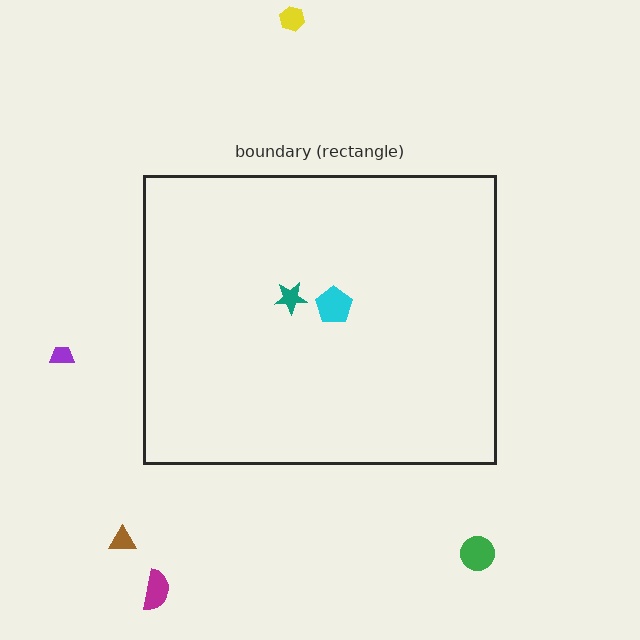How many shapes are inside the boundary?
2 inside, 5 outside.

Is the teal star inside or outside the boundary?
Inside.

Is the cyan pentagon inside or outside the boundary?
Inside.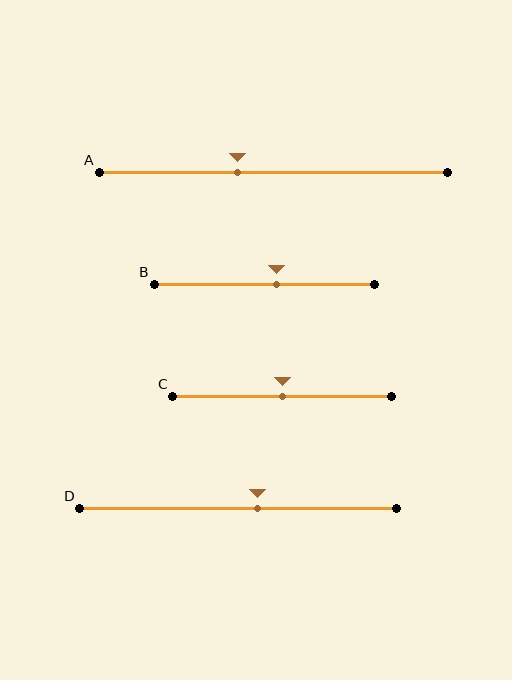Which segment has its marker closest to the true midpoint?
Segment C has its marker closest to the true midpoint.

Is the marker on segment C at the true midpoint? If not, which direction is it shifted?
Yes, the marker on segment C is at the true midpoint.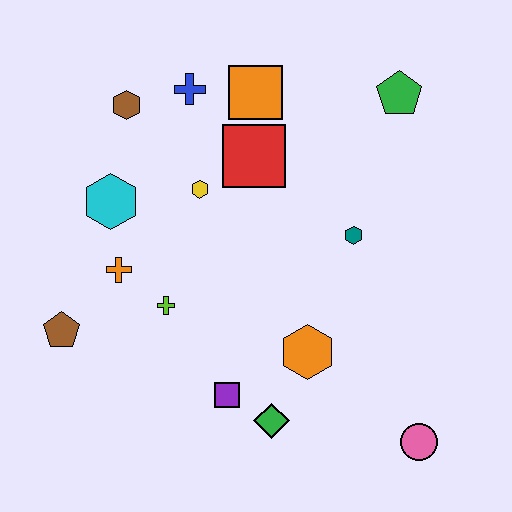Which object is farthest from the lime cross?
The green pentagon is farthest from the lime cross.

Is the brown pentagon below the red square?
Yes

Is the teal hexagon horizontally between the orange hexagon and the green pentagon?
Yes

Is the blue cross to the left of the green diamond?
Yes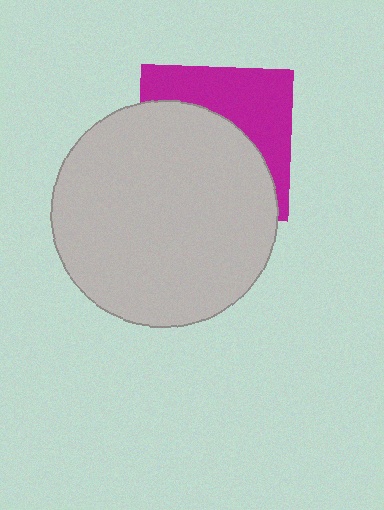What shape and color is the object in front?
The object in front is a light gray circle.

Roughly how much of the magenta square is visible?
A small part of it is visible (roughly 41%).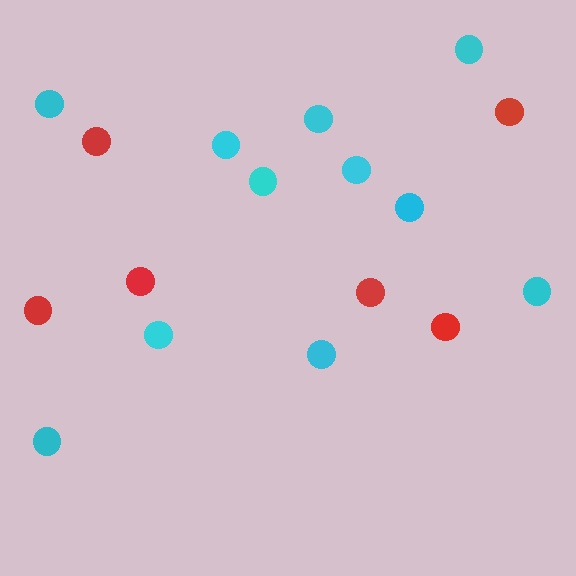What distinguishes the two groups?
There are 2 groups: one group of red circles (6) and one group of cyan circles (11).